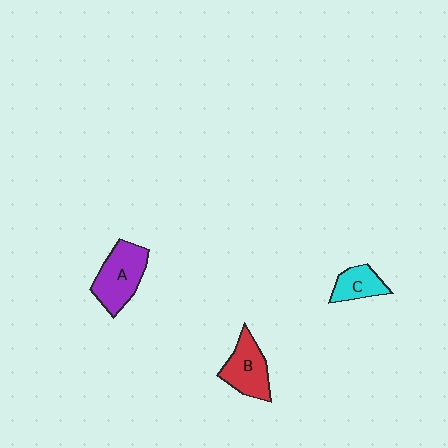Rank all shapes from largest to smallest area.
From largest to smallest: A (purple), B (red), C (cyan).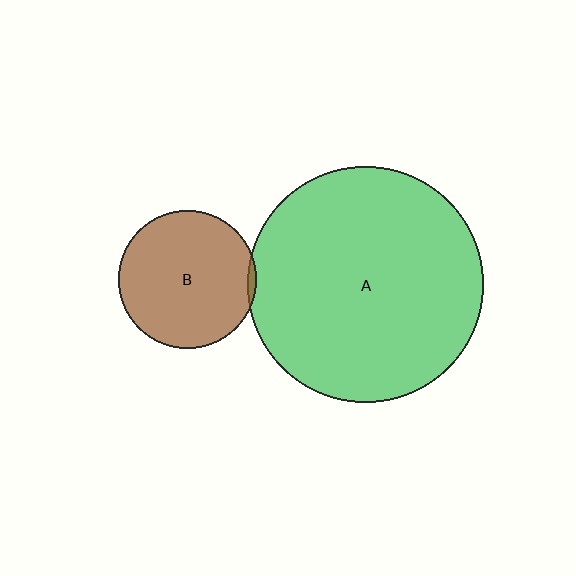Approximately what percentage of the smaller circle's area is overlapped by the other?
Approximately 5%.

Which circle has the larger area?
Circle A (green).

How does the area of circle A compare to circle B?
Approximately 3.0 times.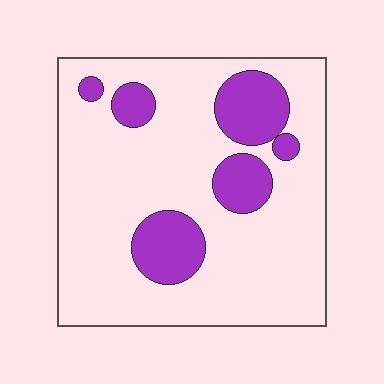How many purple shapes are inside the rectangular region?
6.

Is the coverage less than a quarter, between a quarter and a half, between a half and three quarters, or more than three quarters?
Less than a quarter.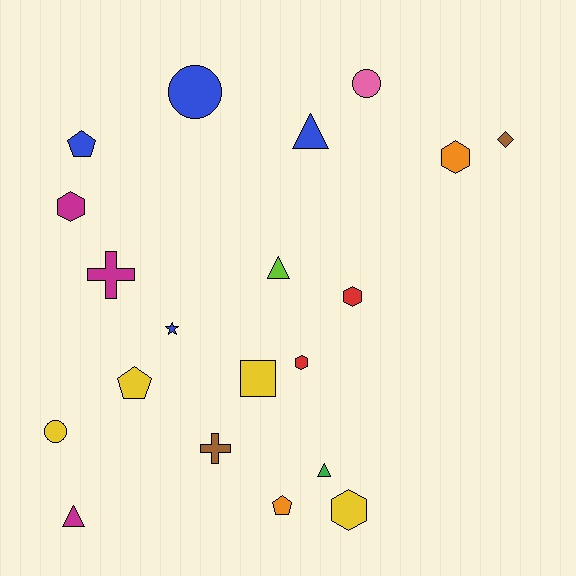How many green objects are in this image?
There is 1 green object.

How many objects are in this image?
There are 20 objects.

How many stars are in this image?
There is 1 star.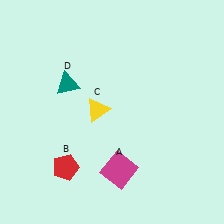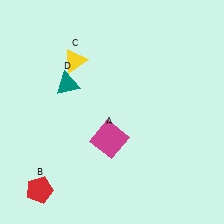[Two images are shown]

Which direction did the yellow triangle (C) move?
The yellow triangle (C) moved up.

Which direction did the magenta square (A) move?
The magenta square (A) moved up.